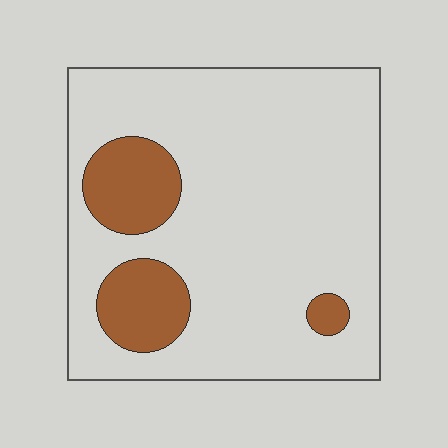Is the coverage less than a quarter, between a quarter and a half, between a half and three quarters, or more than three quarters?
Less than a quarter.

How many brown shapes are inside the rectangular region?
3.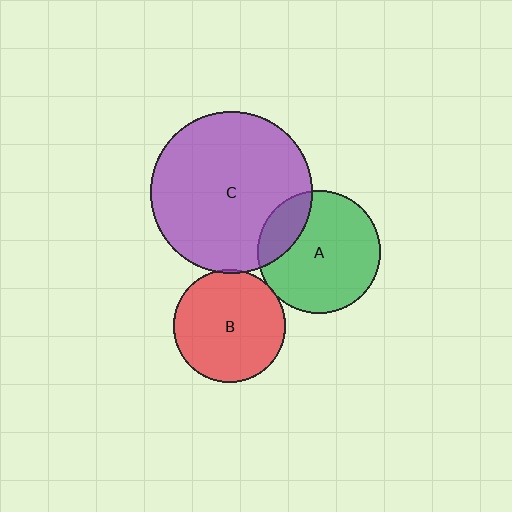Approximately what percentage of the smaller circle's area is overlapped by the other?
Approximately 5%.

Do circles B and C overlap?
Yes.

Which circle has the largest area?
Circle C (purple).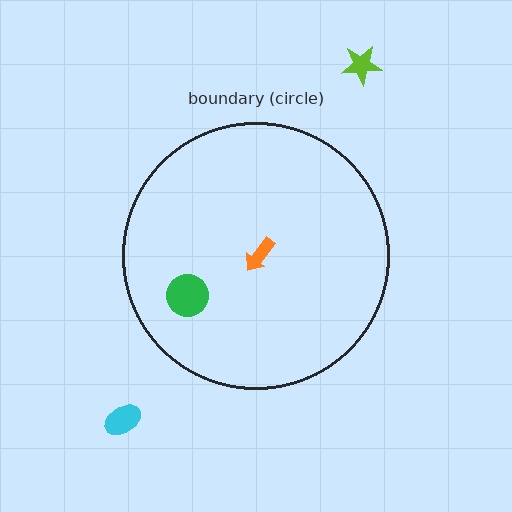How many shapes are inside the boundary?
2 inside, 2 outside.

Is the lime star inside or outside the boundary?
Outside.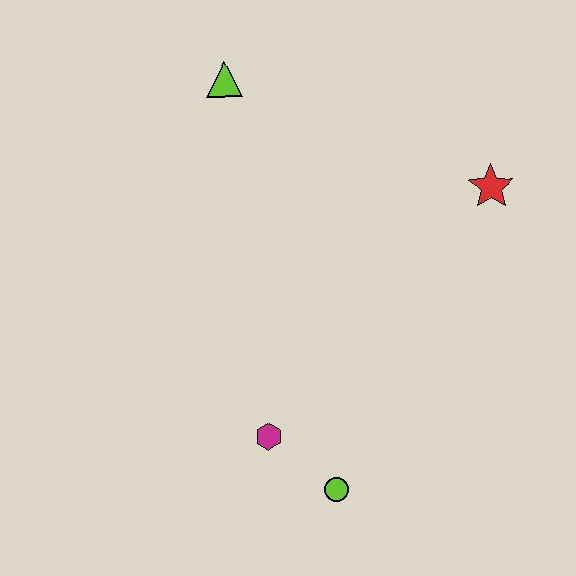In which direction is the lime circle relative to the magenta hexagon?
The lime circle is to the right of the magenta hexagon.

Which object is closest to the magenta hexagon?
The lime circle is closest to the magenta hexagon.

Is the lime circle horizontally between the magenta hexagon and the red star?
Yes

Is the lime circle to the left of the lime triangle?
No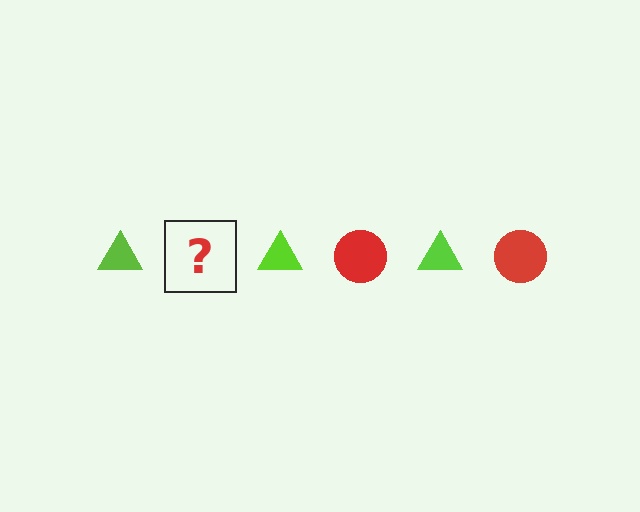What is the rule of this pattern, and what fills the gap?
The rule is that the pattern alternates between lime triangle and red circle. The gap should be filled with a red circle.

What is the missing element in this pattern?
The missing element is a red circle.